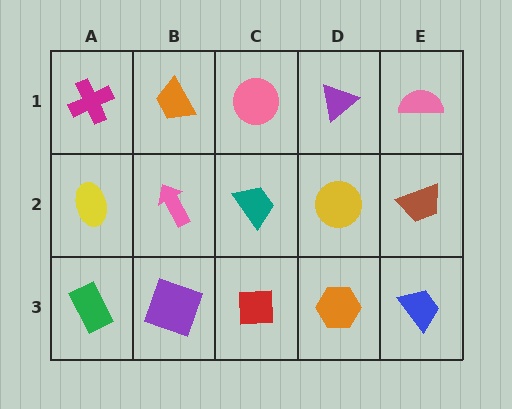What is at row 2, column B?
A pink arrow.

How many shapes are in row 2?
5 shapes.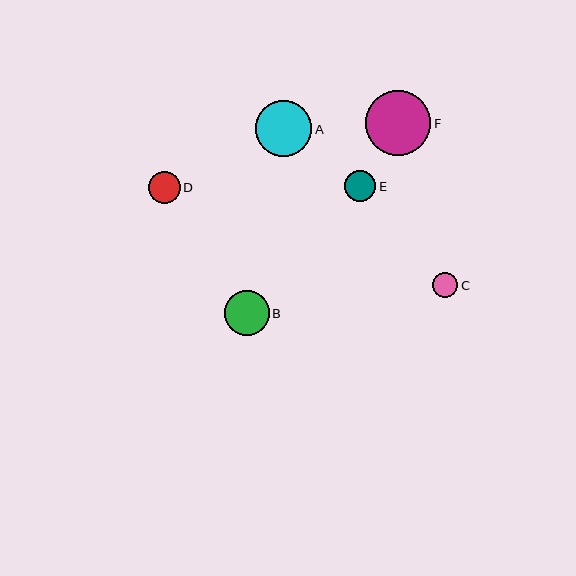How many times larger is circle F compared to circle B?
Circle F is approximately 1.4 times the size of circle B.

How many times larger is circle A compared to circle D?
Circle A is approximately 1.7 times the size of circle D.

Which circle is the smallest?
Circle C is the smallest with a size of approximately 25 pixels.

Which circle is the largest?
Circle F is the largest with a size of approximately 65 pixels.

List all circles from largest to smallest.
From largest to smallest: F, A, B, D, E, C.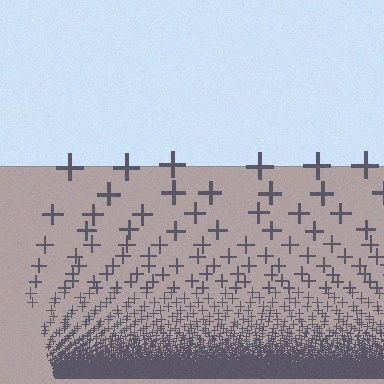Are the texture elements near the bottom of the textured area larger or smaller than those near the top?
Smaller. The gradient is inverted — elements near the bottom are smaller and denser.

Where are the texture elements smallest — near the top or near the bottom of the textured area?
Near the bottom.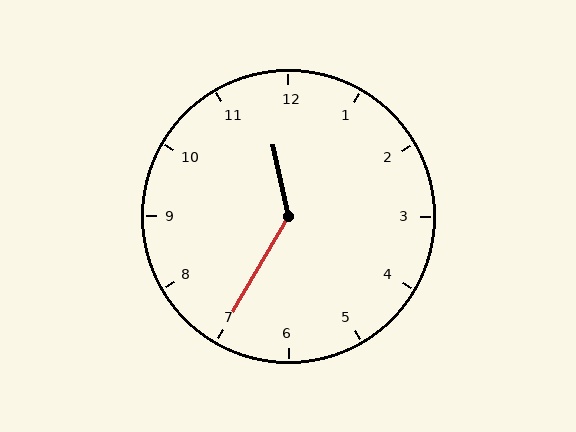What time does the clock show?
11:35.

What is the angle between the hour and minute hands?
Approximately 138 degrees.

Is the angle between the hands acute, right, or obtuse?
It is obtuse.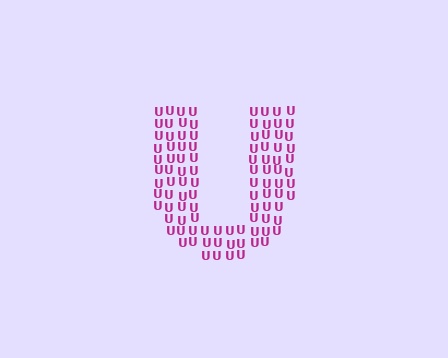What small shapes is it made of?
It is made of small letter U's.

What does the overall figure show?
The overall figure shows the letter U.